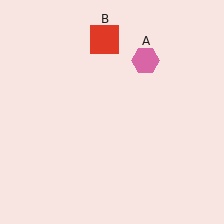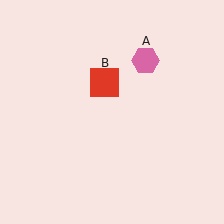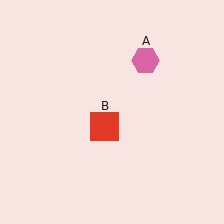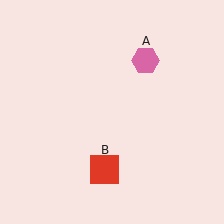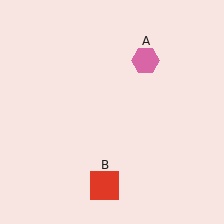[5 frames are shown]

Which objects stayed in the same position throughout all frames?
Pink hexagon (object A) remained stationary.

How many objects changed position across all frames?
1 object changed position: red square (object B).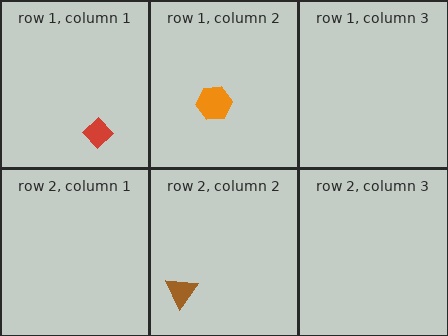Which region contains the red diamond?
The row 1, column 1 region.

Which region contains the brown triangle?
The row 2, column 2 region.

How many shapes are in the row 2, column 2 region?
1.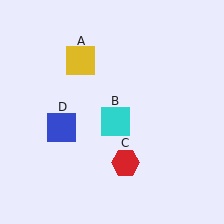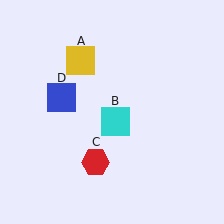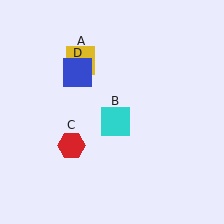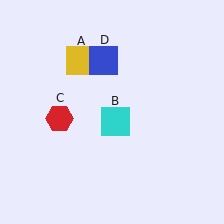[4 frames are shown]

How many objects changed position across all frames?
2 objects changed position: red hexagon (object C), blue square (object D).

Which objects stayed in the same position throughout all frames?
Yellow square (object A) and cyan square (object B) remained stationary.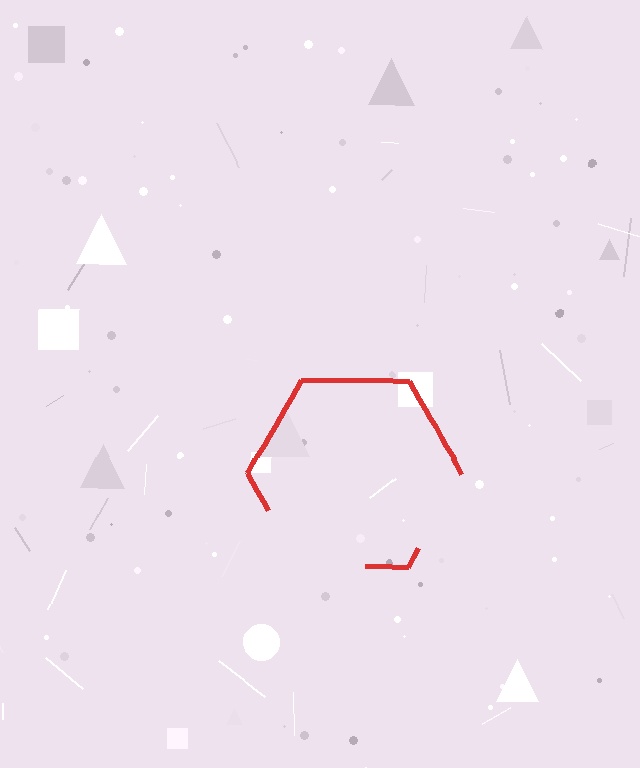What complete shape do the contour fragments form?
The contour fragments form a hexagon.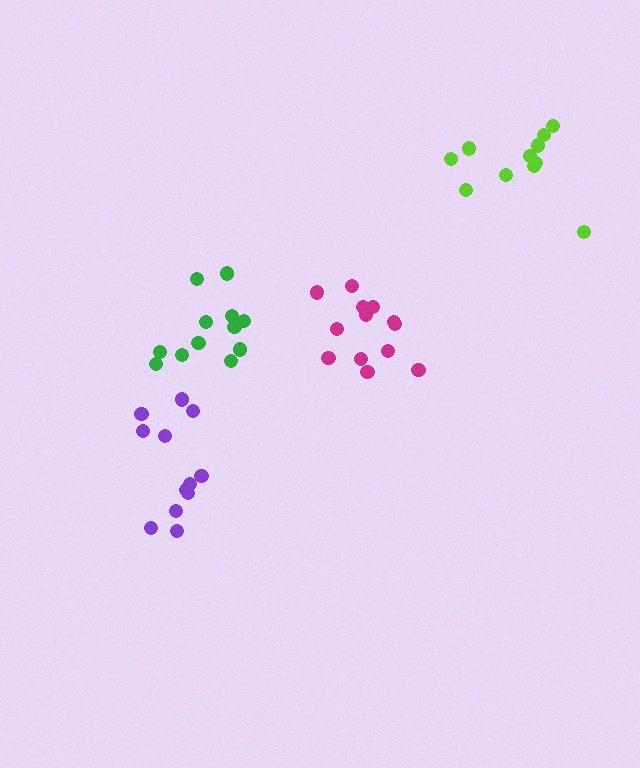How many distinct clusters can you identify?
There are 4 distinct clusters.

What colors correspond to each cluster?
The clusters are colored: magenta, purple, green, lime.